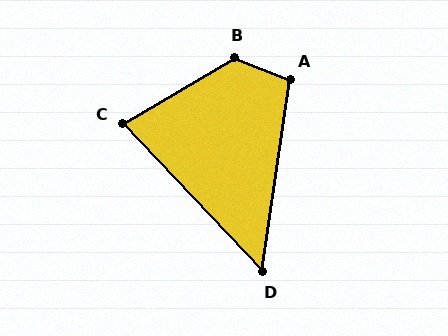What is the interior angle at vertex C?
Approximately 77 degrees (acute).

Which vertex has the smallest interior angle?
D, at approximately 52 degrees.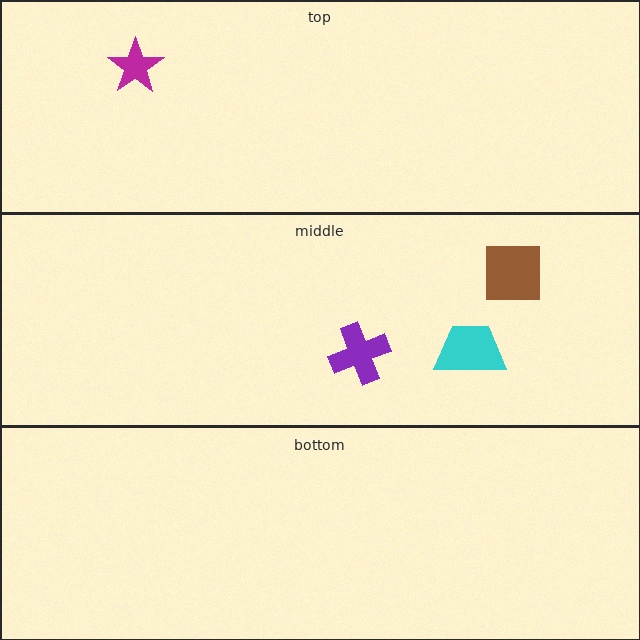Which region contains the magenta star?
The top region.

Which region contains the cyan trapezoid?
The middle region.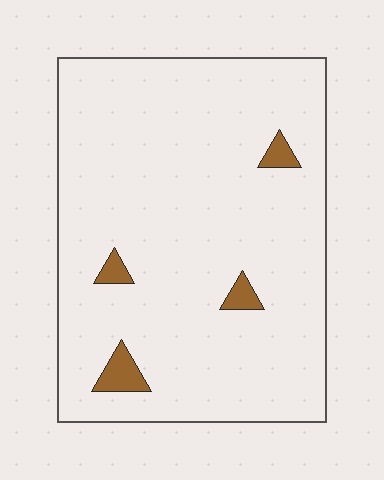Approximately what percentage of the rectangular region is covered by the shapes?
Approximately 5%.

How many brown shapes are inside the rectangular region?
4.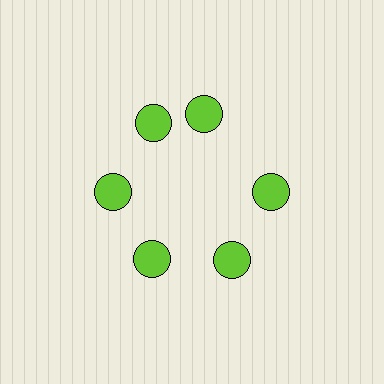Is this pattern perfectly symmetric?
No. The 6 lime circles are arranged in a ring, but one element near the 1 o'clock position is rotated out of alignment along the ring, breaking the 6-fold rotational symmetry.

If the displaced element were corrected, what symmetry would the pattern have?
It would have 6-fold rotational symmetry — the pattern would map onto itself every 60 degrees.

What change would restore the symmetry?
The symmetry would be restored by rotating it back into even spacing with its neighbors so that all 6 circles sit at equal angles and equal distance from the center.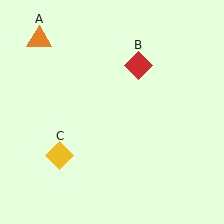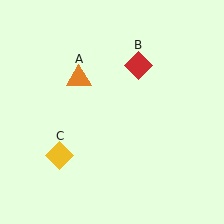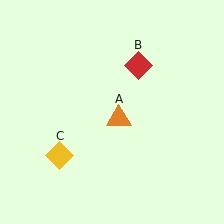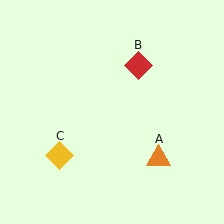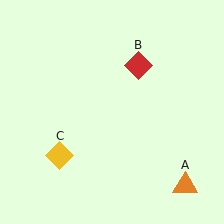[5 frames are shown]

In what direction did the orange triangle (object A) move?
The orange triangle (object A) moved down and to the right.